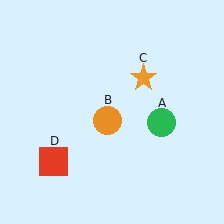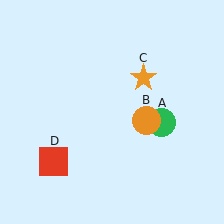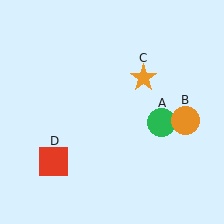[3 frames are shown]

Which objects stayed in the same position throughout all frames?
Green circle (object A) and orange star (object C) and red square (object D) remained stationary.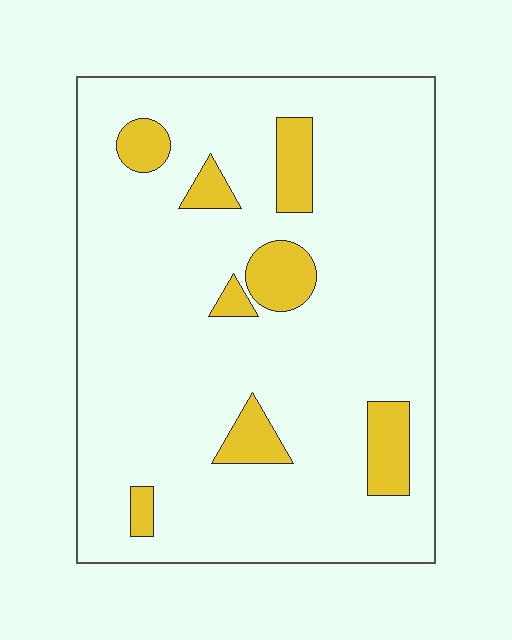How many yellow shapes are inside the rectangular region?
8.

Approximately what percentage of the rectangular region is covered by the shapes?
Approximately 10%.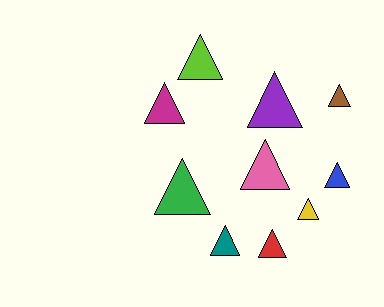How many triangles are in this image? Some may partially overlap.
There are 10 triangles.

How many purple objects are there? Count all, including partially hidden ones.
There is 1 purple object.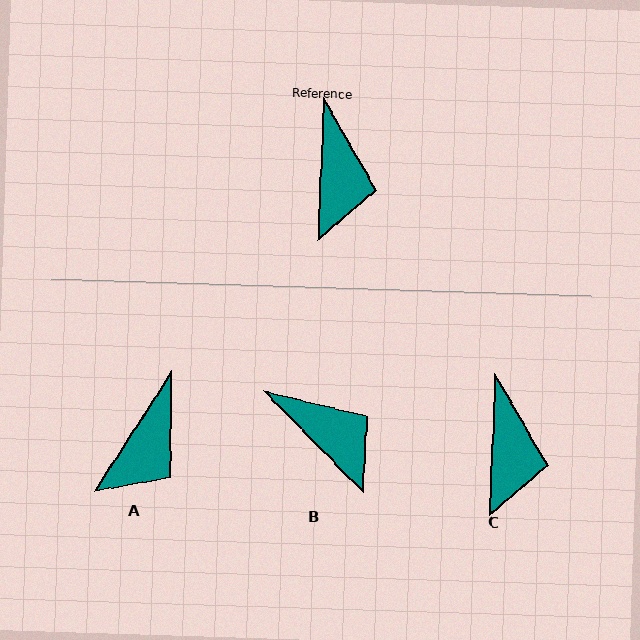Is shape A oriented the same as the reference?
No, it is off by about 31 degrees.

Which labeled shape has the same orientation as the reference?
C.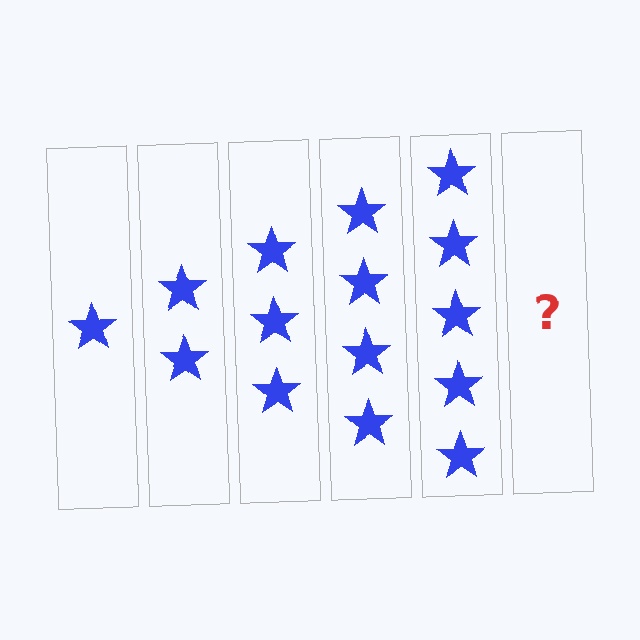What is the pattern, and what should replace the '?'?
The pattern is that each step adds one more star. The '?' should be 6 stars.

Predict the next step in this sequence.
The next step is 6 stars.